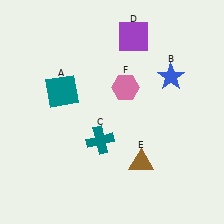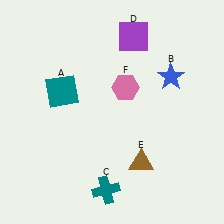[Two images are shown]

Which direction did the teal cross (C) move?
The teal cross (C) moved down.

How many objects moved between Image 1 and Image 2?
1 object moved between the two images.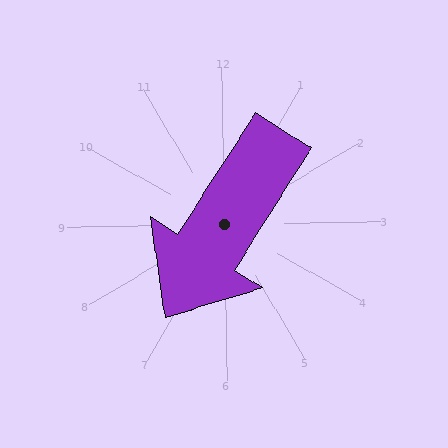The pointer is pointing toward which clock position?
Roughly 7 o'clock.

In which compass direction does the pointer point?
Southwest.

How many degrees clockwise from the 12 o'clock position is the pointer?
Approximately 213 degrees.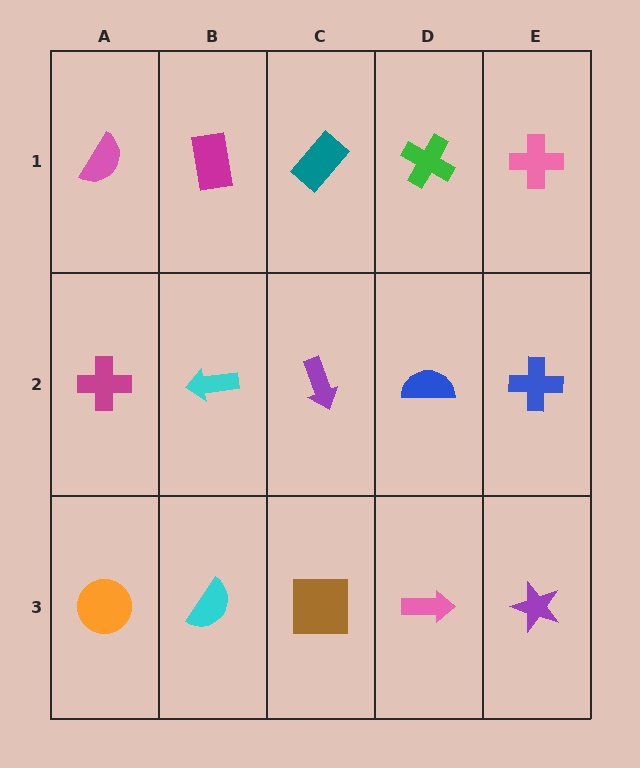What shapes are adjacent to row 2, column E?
A pink cross (row 1, column E), a purple star (row 3, column E), a blue semicircle (row 2, column D).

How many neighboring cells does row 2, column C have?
4.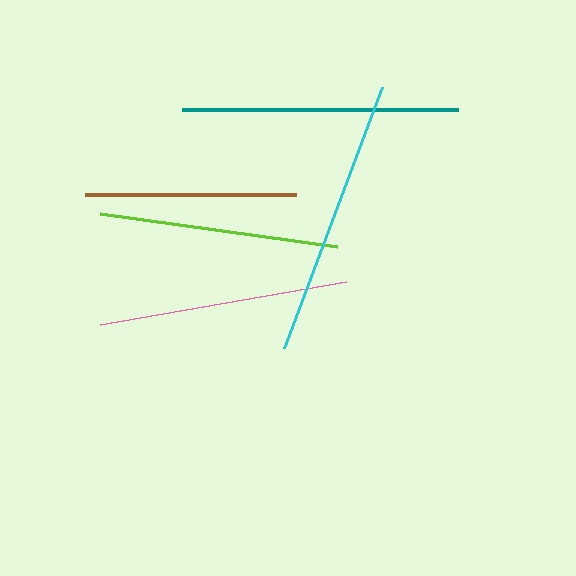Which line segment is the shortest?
The brown line is the shortest at approximately 211 pixels.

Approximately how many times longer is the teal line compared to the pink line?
The teal line is approximately 1.1 times the length of the pink line.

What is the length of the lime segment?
The lime segment is approximately 239 pixels long.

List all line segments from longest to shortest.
From longest to shortest: cyan, teal, pink, lime, brown.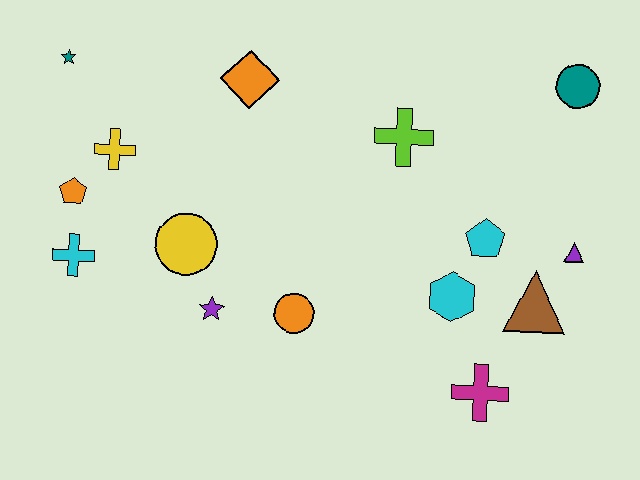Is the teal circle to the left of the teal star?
No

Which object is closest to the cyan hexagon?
The cyan pentagon is closest to the cyan hexagon.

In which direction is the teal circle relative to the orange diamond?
The teal circle is to the right of the orange diamond.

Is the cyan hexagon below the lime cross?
Yes